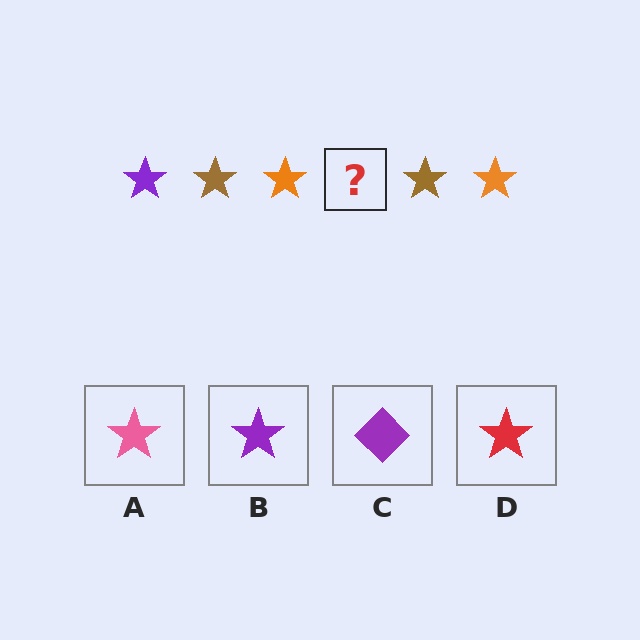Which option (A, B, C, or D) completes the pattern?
B.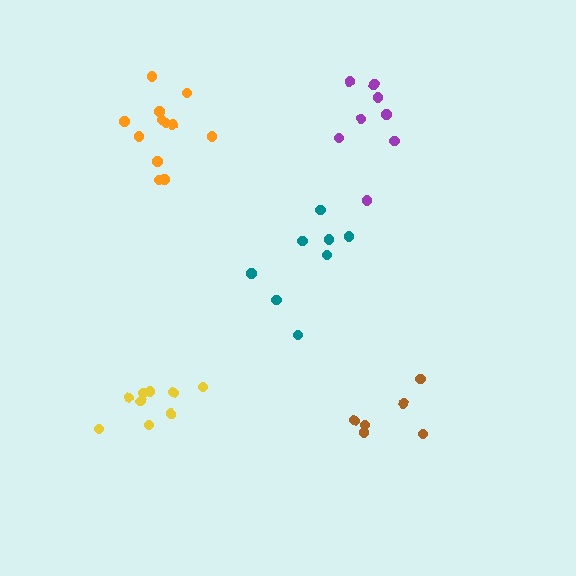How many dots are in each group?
Group 1: 8 dots, Group 2: 12 dots, Group 3: 8 dots, Group 4: 9 dots, Group 5: 6 dots (43 total).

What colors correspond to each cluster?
The clusters are colored: purple, orange, teal, yellow, brown.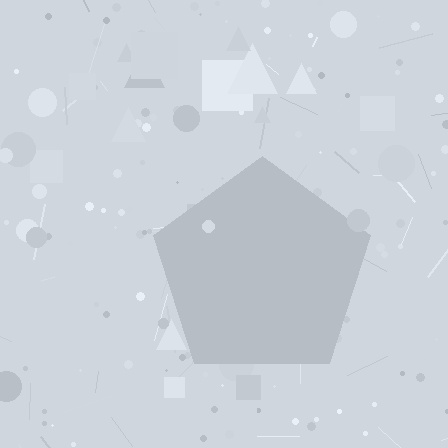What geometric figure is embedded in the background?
A pentagon is embedded in the background.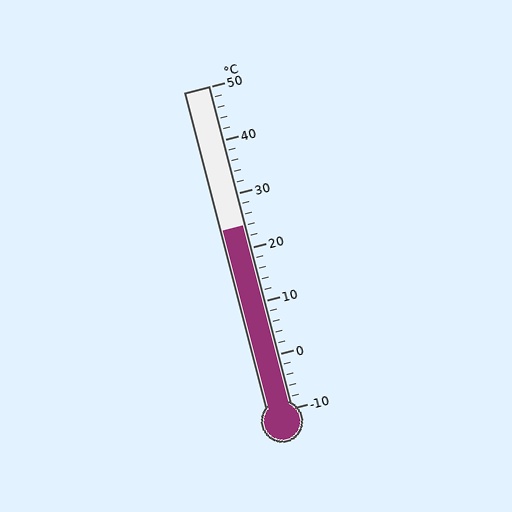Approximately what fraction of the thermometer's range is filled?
The thermometer is filled to approximately 55% of its range.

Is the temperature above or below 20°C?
The temperature is above 20°C.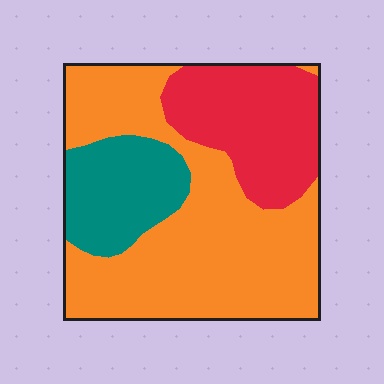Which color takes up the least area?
Teal, at roughly 20%.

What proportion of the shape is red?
Red takes up about one quarter (1/4) of the shape.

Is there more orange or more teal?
Orange.